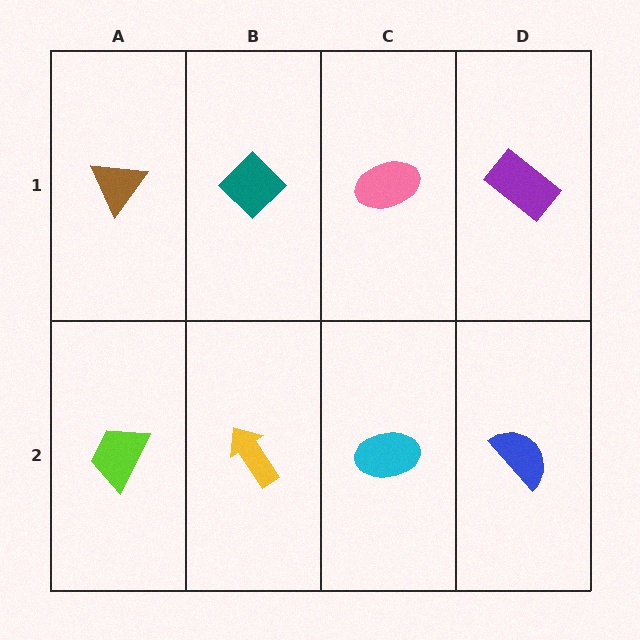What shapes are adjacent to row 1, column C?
A cyan ellipse (row 2, column C), a teal diamond (row 1, column B), a purple rectangle (row 1, column D).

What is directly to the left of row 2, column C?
A yellow arrow.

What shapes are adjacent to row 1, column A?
A lime trapezoid (row 2, column A), a teal diamond (row 1, column B).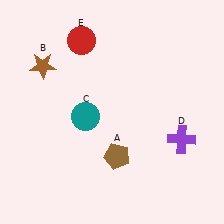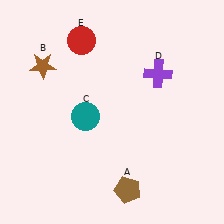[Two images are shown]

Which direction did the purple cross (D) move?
The purple cross (D) moved up.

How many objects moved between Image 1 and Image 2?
2 objects moved between the two images.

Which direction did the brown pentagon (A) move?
The brown pentagon (A) moved down.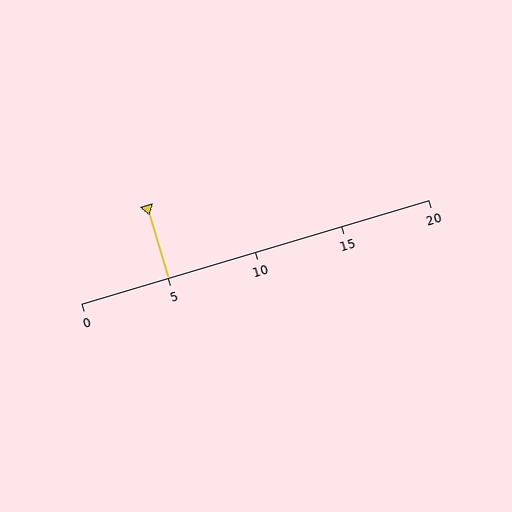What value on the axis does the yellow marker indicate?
The marker indicates approximately 5.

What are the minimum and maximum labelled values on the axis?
The axis runs from 0 to 20.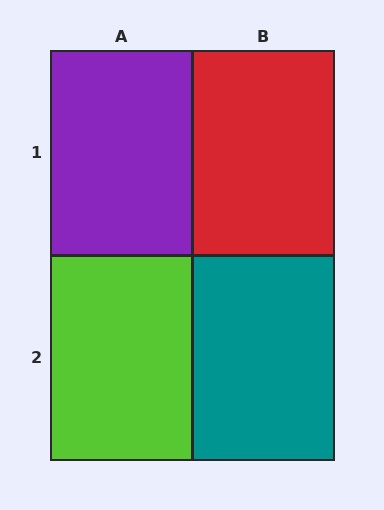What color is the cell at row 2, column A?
Lime.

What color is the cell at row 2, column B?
Teal.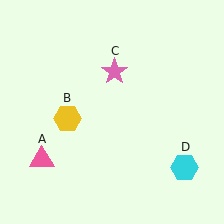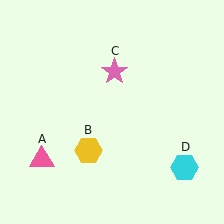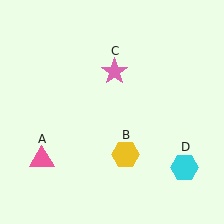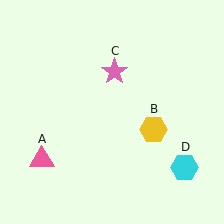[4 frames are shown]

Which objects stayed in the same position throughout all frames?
Pink triangle (object A) and pink star (object C) and cyan hexagon (object D) remained stationary.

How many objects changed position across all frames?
1 object changed position: yellow hexagon (object B).